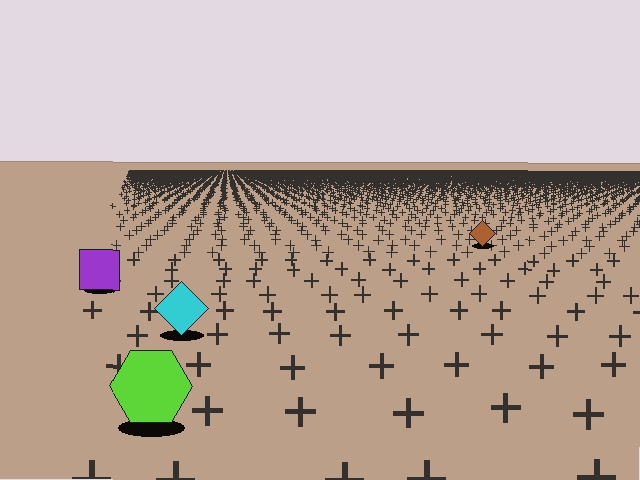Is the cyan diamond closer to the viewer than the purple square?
Yes. The cyan diamond is closer — you can tell from the texture gradient: the ground texture is coarser near it.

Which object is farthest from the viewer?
The brown diamond is farthest from the viewer. It appears smaller and the ground texture around it is denser.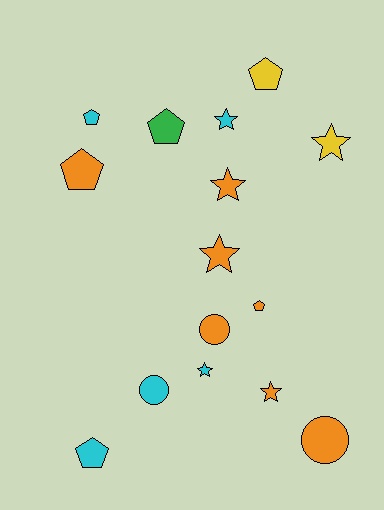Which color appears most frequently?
Orange, with 7 objects.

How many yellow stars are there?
There is 1 yellow star.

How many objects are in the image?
There are 15 objects.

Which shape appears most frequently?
Star, with 6 objects.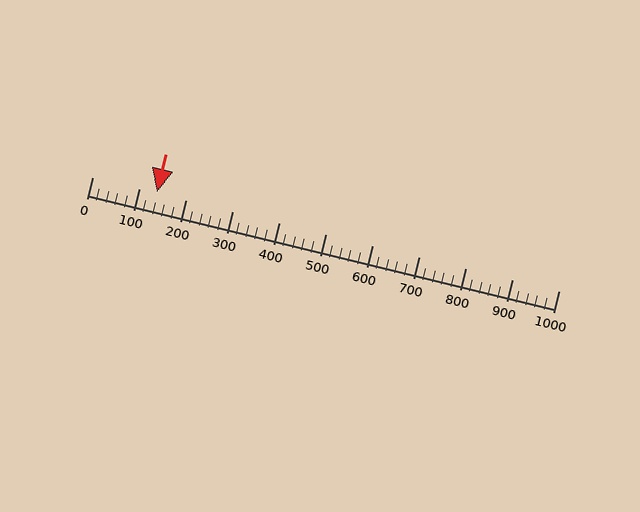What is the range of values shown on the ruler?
The ruler shows values from 0 to 1000.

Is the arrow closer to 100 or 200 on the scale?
The arrow is closer to 100.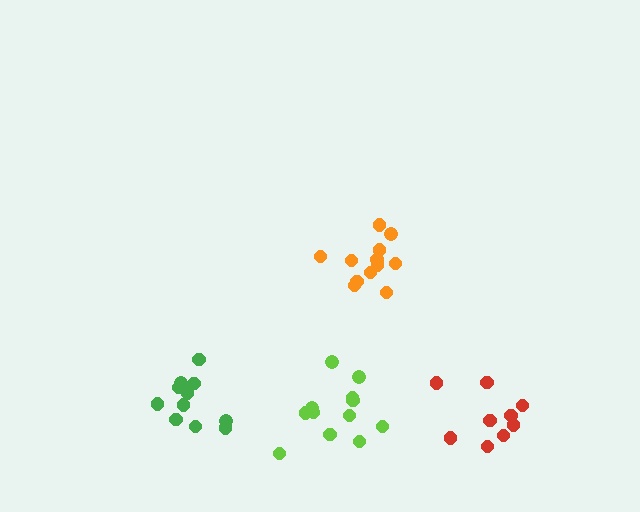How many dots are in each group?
Group 1: 14 dots, Group 2: 12 dots, Group 3: 11 dots, Group 4: 9 dots (46 total).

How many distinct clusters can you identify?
There are 4 distinct clusters.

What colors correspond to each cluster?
The clusters are colored: lime, orange, green, red.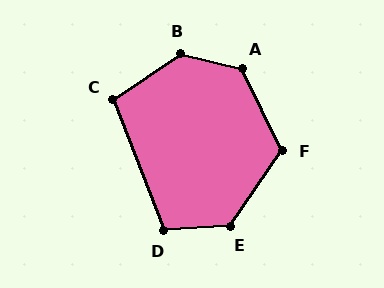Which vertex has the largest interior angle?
B, at approximately 133 degrees.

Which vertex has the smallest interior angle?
C, at approximately 103 degrees.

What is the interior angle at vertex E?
Approximately 128 degrees (obtuse).